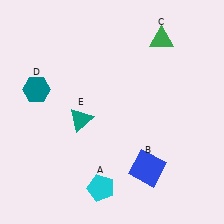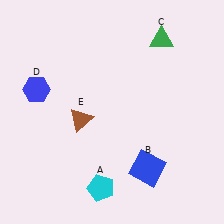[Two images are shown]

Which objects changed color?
D changed from teal to blue. E changed from teal to brown.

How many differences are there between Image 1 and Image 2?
There are 2 differences between the two images.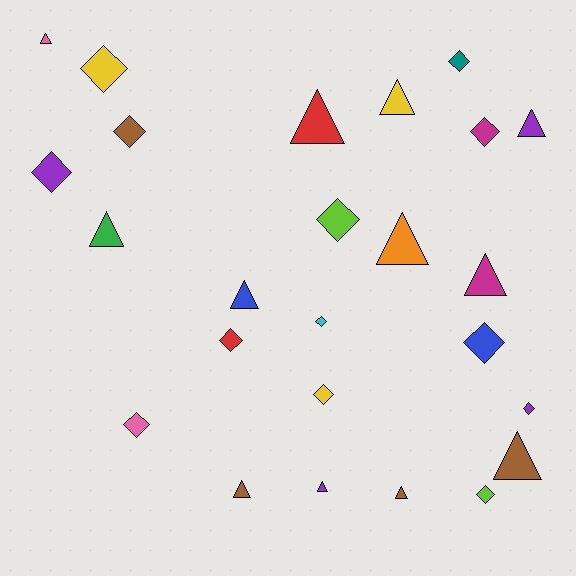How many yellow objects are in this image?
There are 3 yellow objects.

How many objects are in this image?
There are 25 objects.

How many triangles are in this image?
There are 12 triangles.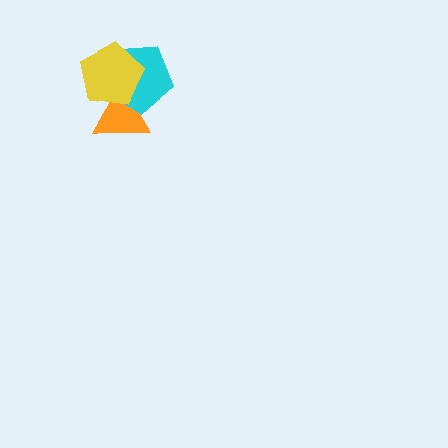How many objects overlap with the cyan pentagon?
2 objects overlap with the cyan pentagon.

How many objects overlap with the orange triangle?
2 objects overlap with the orange triangle.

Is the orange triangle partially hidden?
Yes, it is partially covered by another shape.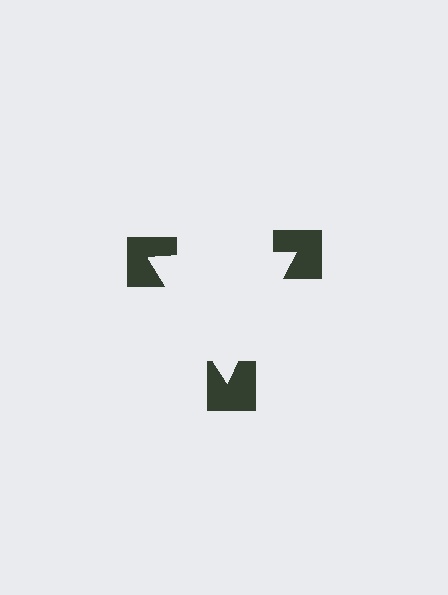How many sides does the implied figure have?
3 sides.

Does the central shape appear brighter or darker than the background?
It typically appears slightly brighter than the background, even though no actual brightness change is drawn.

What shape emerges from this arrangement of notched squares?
An illusory triangle — its edges are inferred from the aligned wedge cuts in the notched squares, not physically drawn.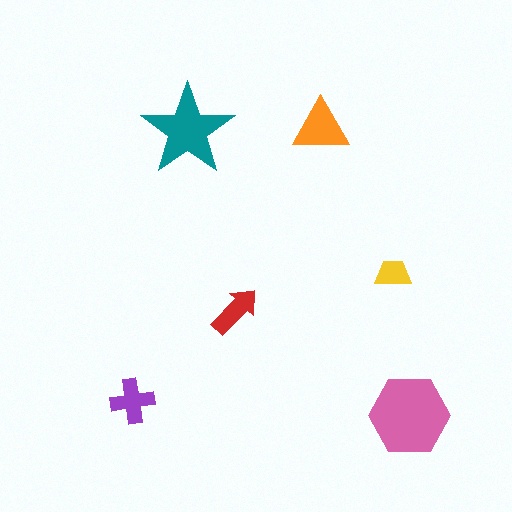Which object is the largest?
The pink hexagon.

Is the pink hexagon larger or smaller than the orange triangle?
Larger.